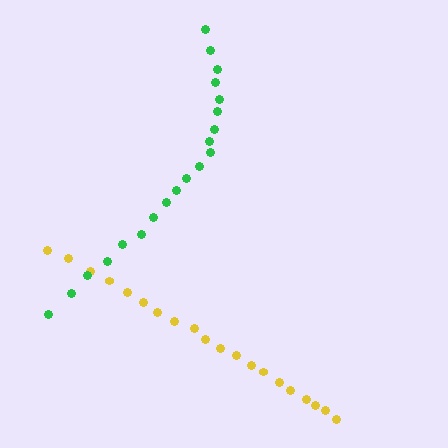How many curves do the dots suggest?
There are 2 distinct paths.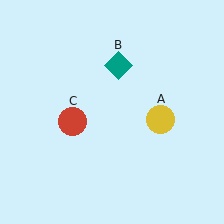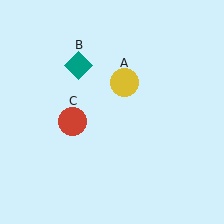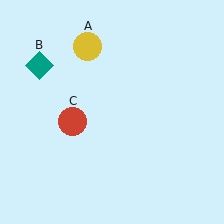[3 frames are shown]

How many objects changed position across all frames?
2 objects changed position: yellow circle (object A), teal diamond (object B).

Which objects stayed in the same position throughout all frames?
Red circle (object C) remained stationary.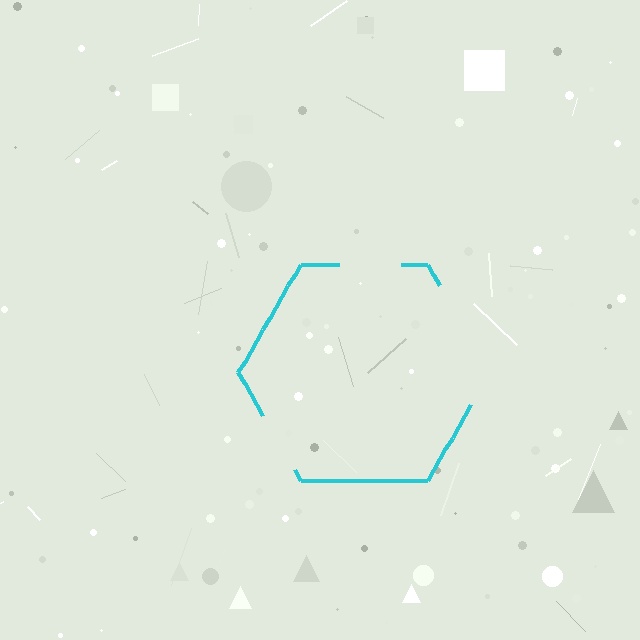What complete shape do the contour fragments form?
The contour fragments form a hexagon.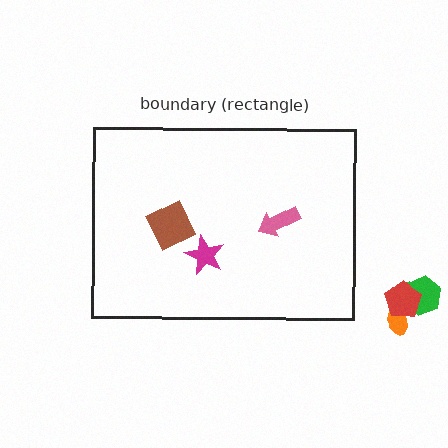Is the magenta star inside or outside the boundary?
Inside.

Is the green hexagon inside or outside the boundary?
Outside.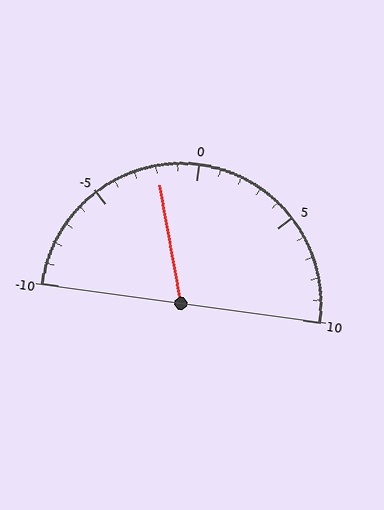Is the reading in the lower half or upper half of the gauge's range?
The reading is in the lower half of the range (-10 to 10).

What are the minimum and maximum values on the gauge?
The gauge ranges from -10 to 10.